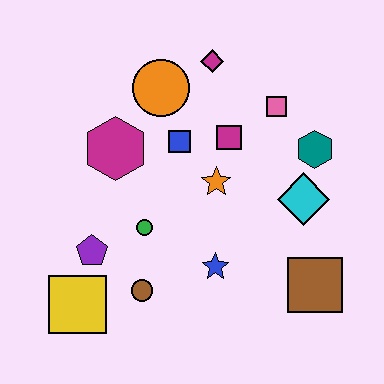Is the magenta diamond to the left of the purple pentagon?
No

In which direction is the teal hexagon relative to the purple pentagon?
The teal hexagon is to the right of the purple pentagon.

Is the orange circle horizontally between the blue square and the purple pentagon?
Yes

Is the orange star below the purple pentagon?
No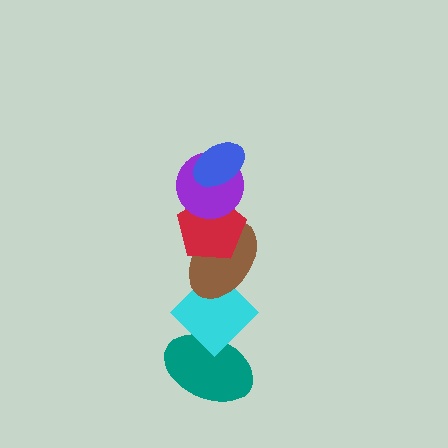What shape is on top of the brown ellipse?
The red pentagon is on top of the brown ellipse.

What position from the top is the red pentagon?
The red pentagon is 3rd from the top.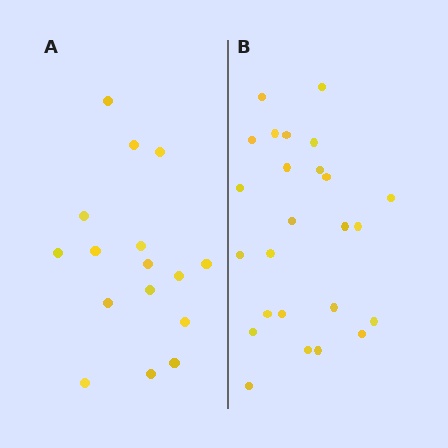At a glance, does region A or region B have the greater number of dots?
Region B (the right region) has more dots.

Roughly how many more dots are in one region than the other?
Region B has roughly 8 or so more dots than region A.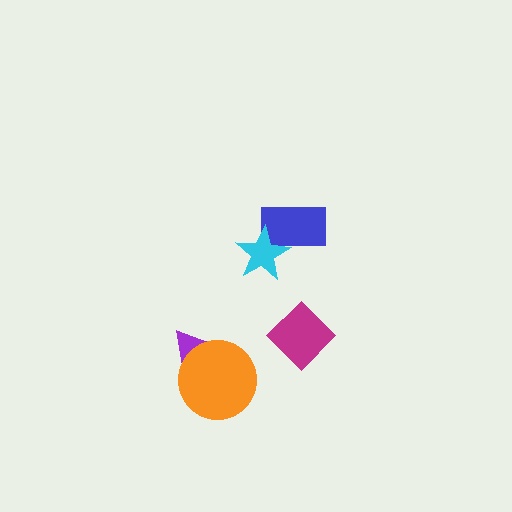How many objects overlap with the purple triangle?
1 object overlaps with the purple triangle.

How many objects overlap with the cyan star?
1 object overlaps with the cyan star.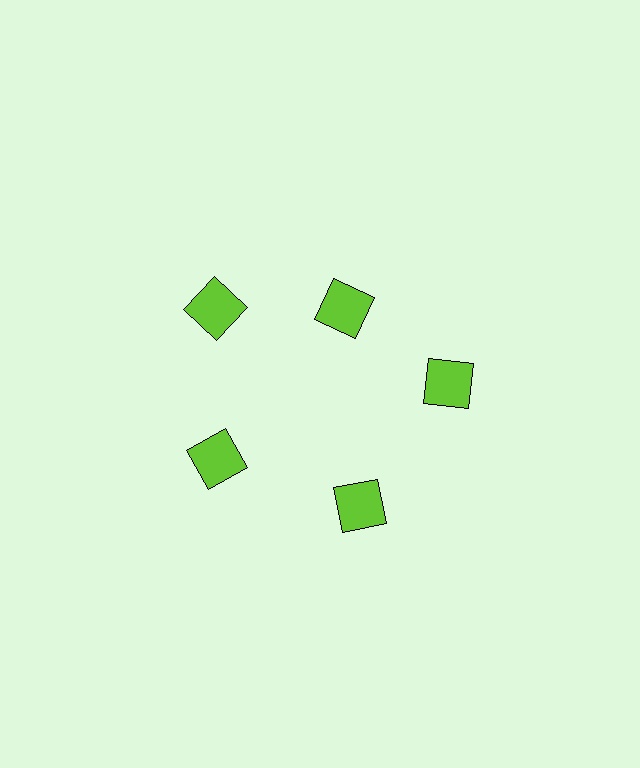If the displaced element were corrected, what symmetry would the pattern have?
It would have 5-fold rotational symmetry — the pattern would map onto itself every 72 degrees.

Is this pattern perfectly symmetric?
No. The 5 lime squares are arranged in a ring, but one element near the 1 o'clock position is pulled inward toward the center, breaking the 5-fold rotational symmetry.